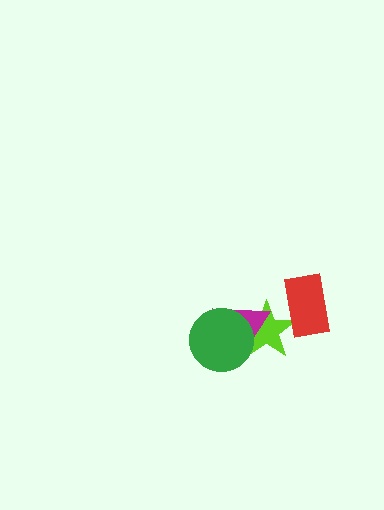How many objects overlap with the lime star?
3 objects overlap with the lime star.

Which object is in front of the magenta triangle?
The green circle is in front of the magenta triangle.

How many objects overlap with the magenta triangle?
2 objects overlap with the magenta triangle.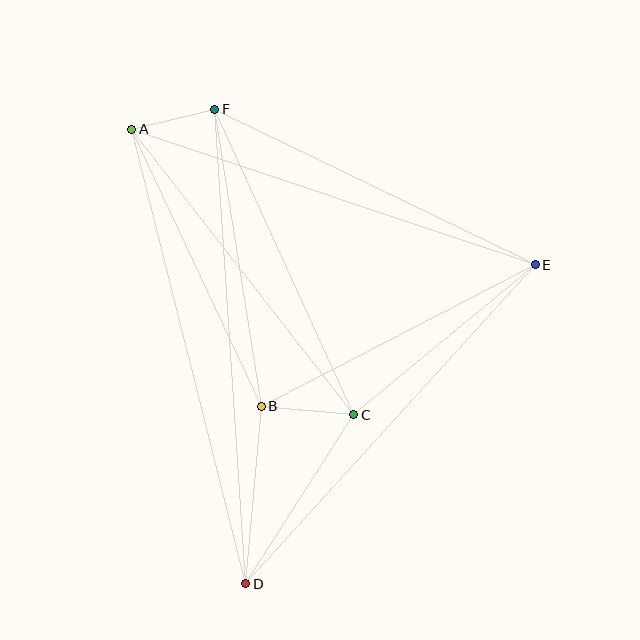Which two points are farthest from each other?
Points D and F are farthest from each other.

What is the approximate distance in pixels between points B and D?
The distance between B and D is approximately 178 pixels.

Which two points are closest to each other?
Points A and F are closest to each other.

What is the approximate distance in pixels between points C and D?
The distance between C and D is approximately 201 pixels.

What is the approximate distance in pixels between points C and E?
The distance between C and E is approximately 235 pixels.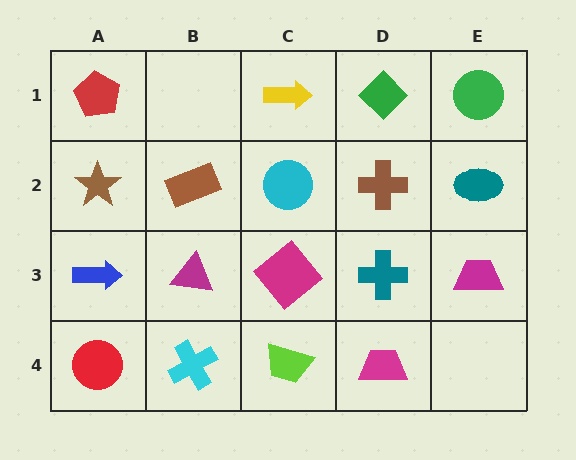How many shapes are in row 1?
4 shapes.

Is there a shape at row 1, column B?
No, that cell is empty.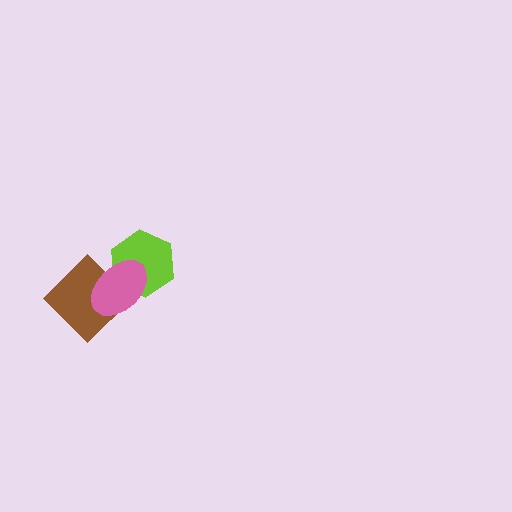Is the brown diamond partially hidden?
Yes, it is partially covered by another shape.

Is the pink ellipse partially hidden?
No, no other shape covers it.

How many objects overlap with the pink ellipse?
2 objects overlap with the pink ellipse.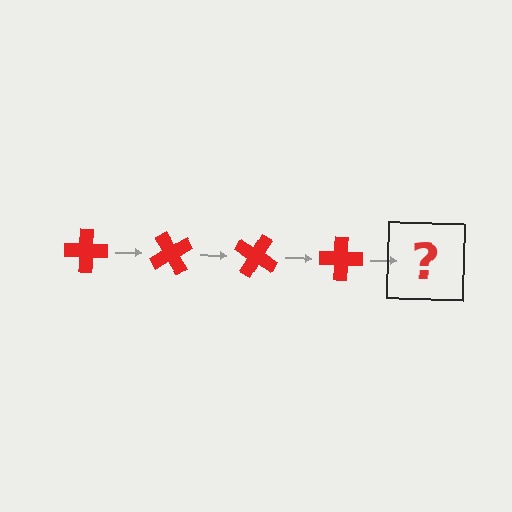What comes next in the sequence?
The next element should be a red cross rotated 240 degrees.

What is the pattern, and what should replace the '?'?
The pattern is that the cross rotates 60 degrees each step. The '?' should be a red cross rotated 240 degrees.